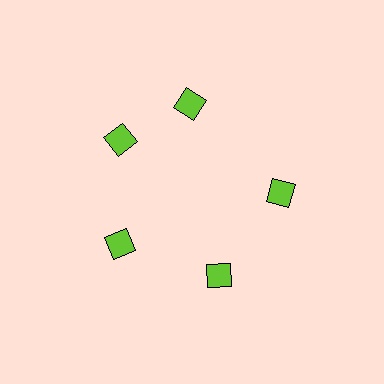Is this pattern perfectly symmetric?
No. The 5 lime diamonds are arranged in a ring, but one element near the 1 o'clock position is rotated out of alignment along the ring, breaking the 5-fold rotational symmetry.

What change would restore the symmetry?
The symmetry would be restored by rotating it back into even spacing with its neighbors so that all 5 diamonds sit at equal angles and equal distance from the center.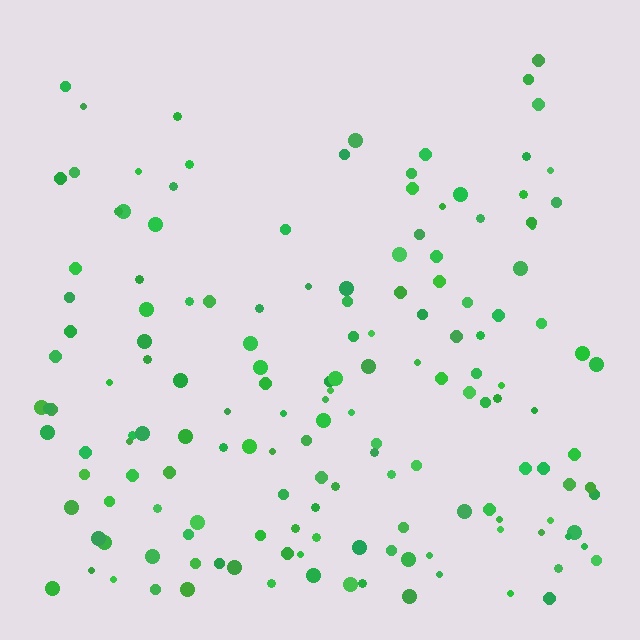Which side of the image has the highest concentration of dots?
The bottom.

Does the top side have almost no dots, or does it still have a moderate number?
Still a moderate number, just noticeably fewer than the bottom.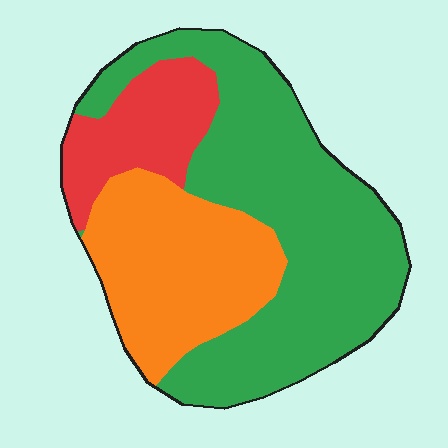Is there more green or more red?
Green.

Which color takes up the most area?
Green, at roughly 55%.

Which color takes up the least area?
Red, at roughly 15%.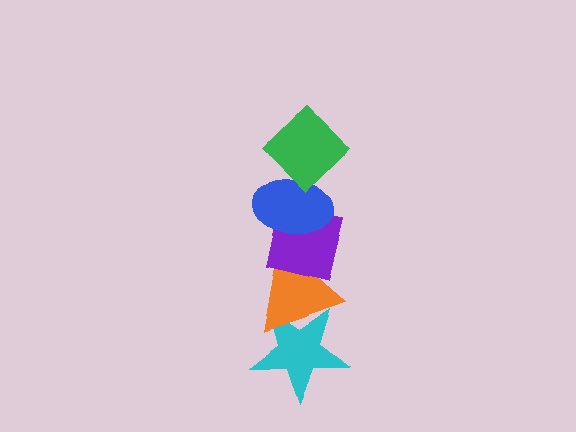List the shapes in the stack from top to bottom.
From top to bottom: the green diamond, the blue ellipse, the purple square, the orange triangle, the cyan star.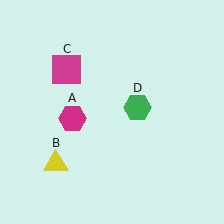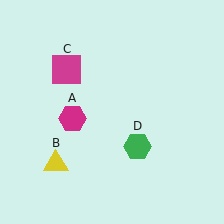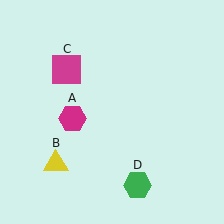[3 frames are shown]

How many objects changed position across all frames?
1 object changed position: green hexagon (object D).